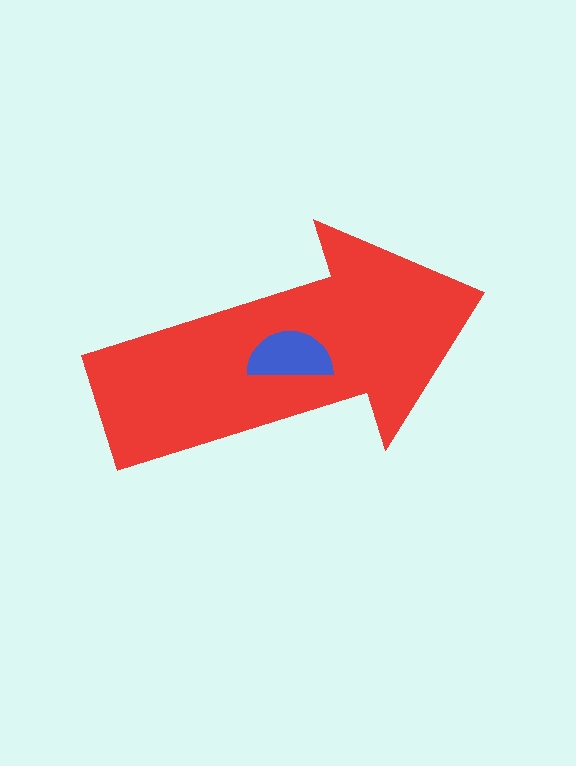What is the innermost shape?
The blue semicircle.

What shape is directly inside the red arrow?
The blue semicircle.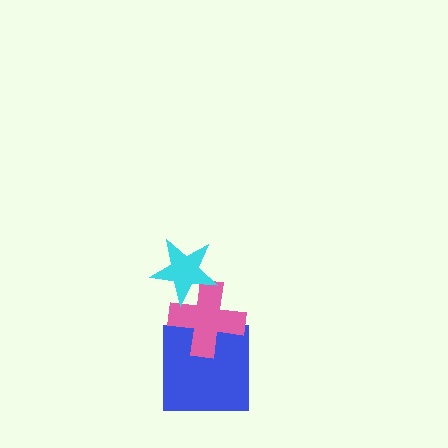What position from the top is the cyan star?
The cyan star is 1st from the top.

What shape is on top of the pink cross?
The cyan star is on top of the pink cross.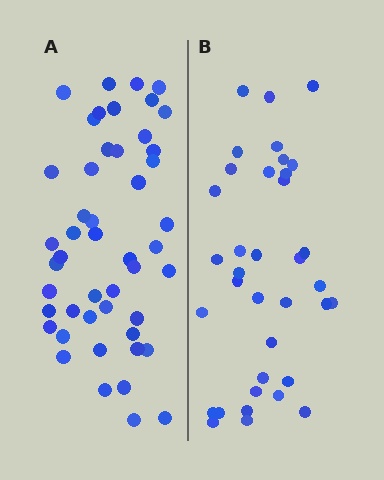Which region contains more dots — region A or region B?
Region A (the left region) has more dots.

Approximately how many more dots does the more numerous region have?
Region A has roughly 12 or so more dots than region B.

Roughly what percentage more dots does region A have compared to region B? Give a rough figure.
About 35% more.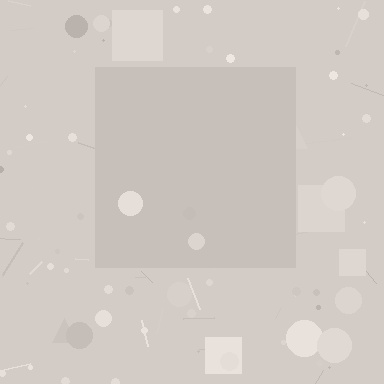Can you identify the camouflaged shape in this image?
The camouflaged shape is a square.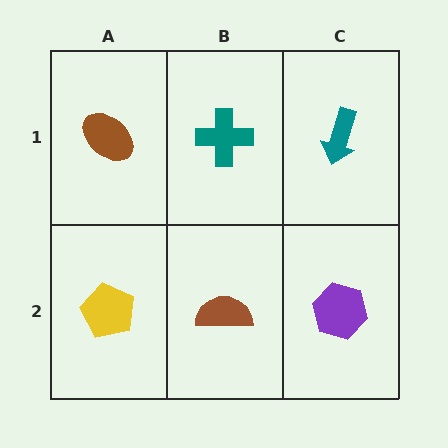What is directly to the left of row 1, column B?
A brown ellipse.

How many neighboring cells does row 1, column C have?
2.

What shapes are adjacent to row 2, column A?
A brown ellipse (row 1, column A), a brown semicircle (row 2, column B).